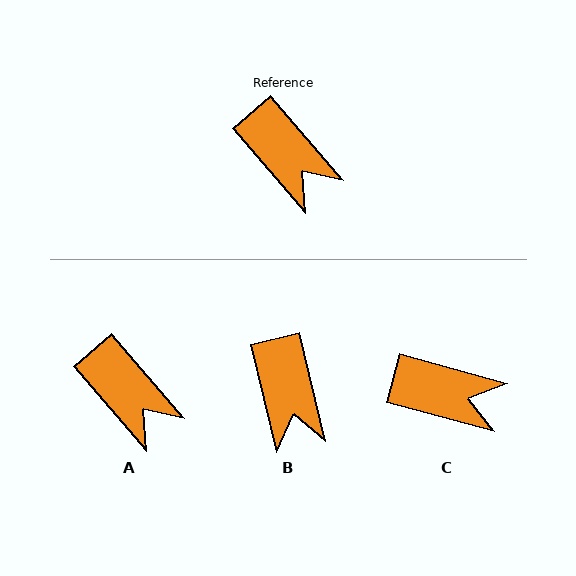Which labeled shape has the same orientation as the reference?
A.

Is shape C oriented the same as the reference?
No, it is off by about 34 degrees.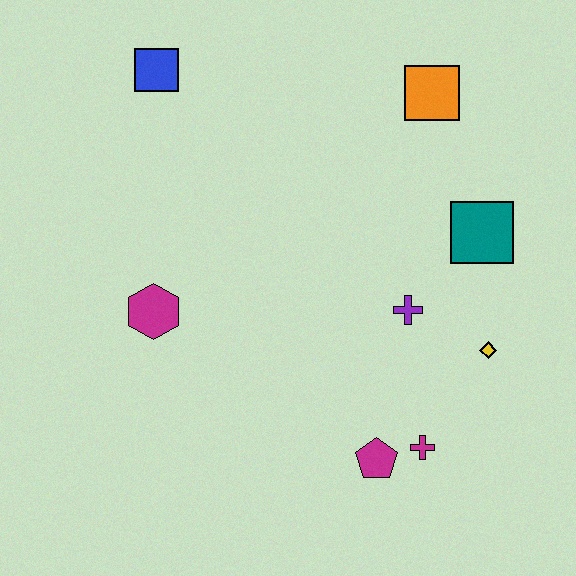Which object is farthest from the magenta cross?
The blue square is farthest from the magenta cross.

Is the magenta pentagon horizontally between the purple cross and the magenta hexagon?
Yes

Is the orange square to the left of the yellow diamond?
Yes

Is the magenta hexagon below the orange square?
Yes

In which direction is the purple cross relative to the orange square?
The purple cross is below the orange square.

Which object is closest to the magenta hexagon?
The blue square is closest to the magenta hexagon.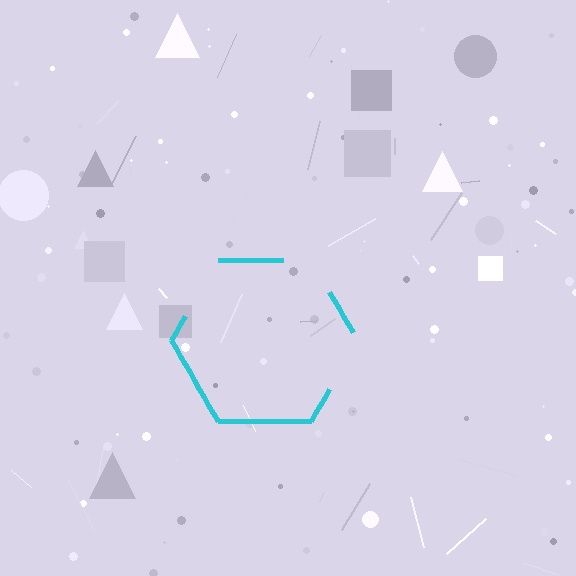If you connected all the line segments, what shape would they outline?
They would outline a hexagon.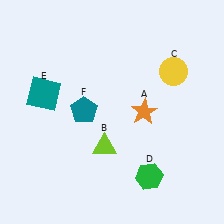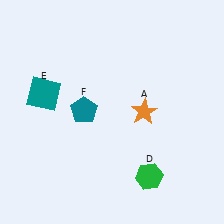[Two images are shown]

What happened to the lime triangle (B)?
The lime triangle (B) was removed in Image 2. It was in the bottom-left area of Image 1.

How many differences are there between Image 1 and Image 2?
There are 2 differences between the two images.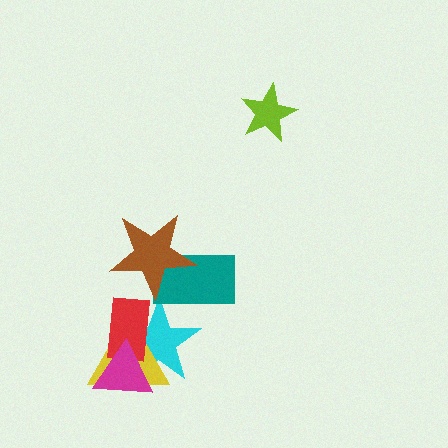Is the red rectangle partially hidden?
Yes, it is partially covered by another shape.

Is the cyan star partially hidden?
Yes, it is partially covered by another shape.